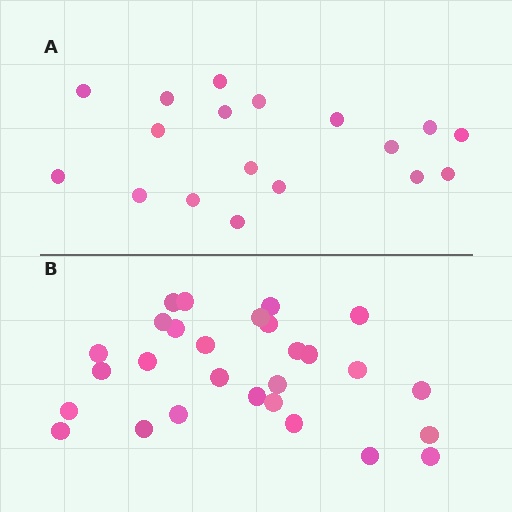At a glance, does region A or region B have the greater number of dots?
Region B (the bottom region) has more dots.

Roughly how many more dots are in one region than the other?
Region B has roughly 10 or so more dots than region A.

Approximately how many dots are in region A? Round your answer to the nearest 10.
About 20 dots. (The exact count is 18, which rounds to 20.)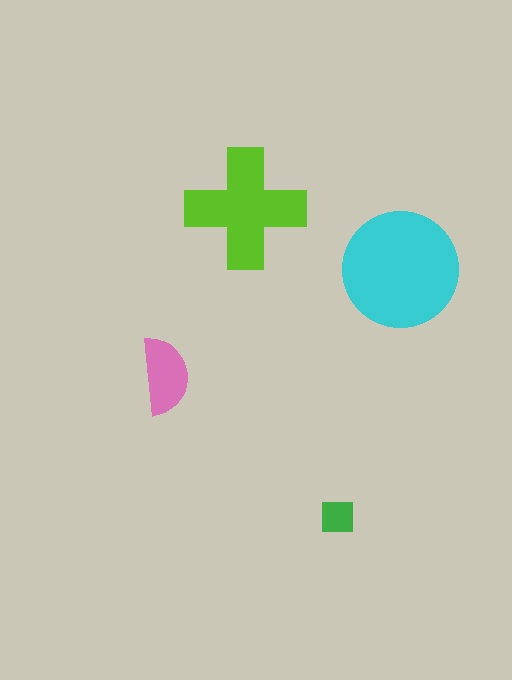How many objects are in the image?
There are 4 objects in the image.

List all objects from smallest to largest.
The green square, the pink semicircle, the lime cross, the cyan circle.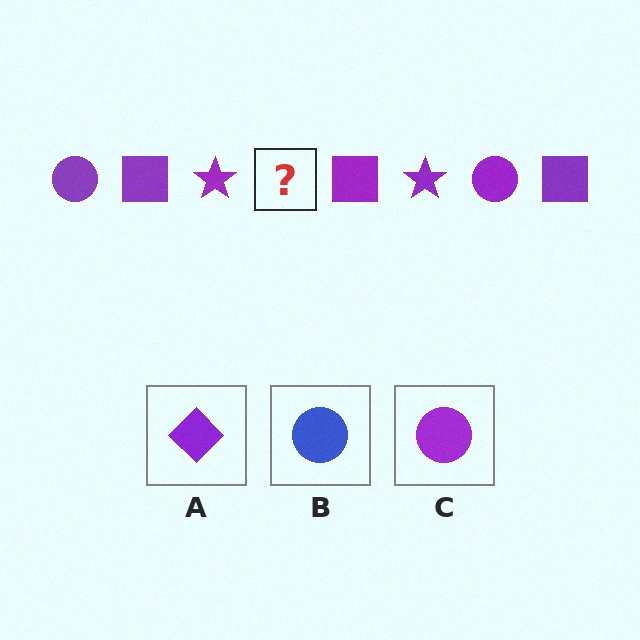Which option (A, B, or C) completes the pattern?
C.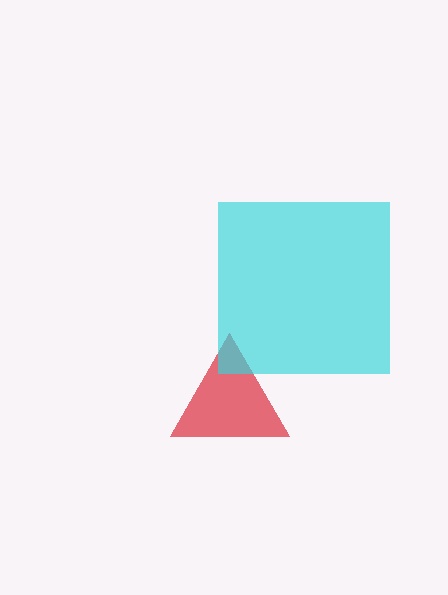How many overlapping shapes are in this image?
There are 2 overlapping shapes in the image.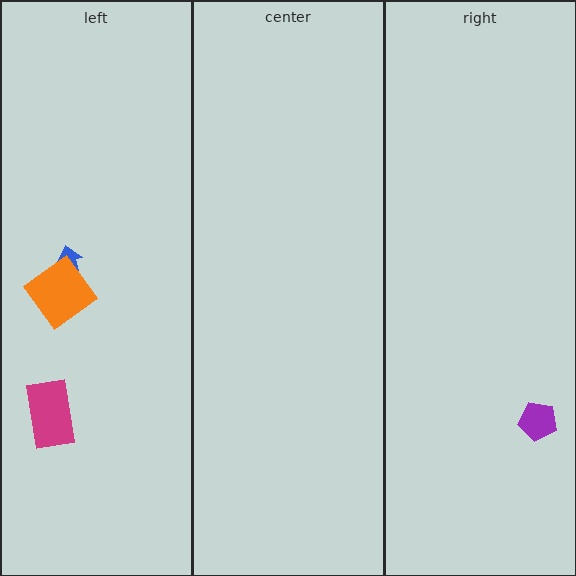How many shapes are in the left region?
3.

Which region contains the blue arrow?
The left region.